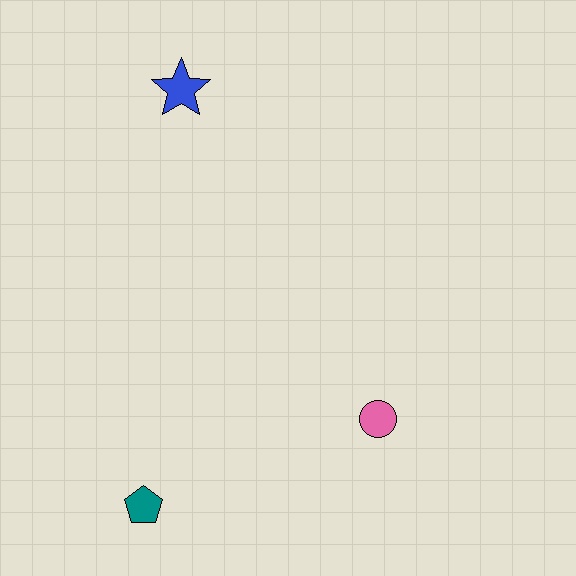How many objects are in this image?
There are 3 objects.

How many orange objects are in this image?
There are no orange objects.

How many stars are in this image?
There is 1 star.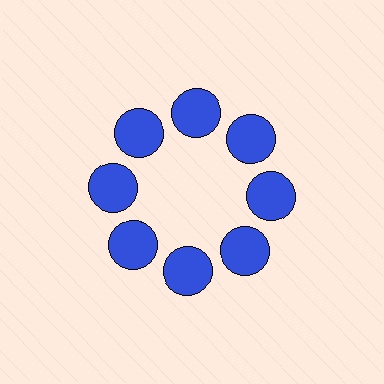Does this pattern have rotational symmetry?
Yes, this pattern has 8-fold rotational symmetry. It looks the same after rotating 45 degrees around the center.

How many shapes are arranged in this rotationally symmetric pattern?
There are 8 shapes, arranged in 8 groups of 1.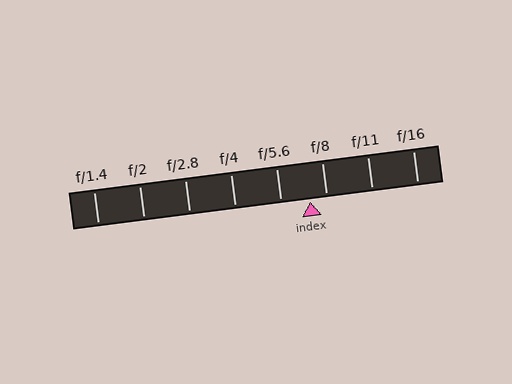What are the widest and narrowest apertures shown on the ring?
The widest aperture shown is f/1.4 and the narrowest is f/16.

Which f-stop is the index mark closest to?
The index mark is closest to f/8.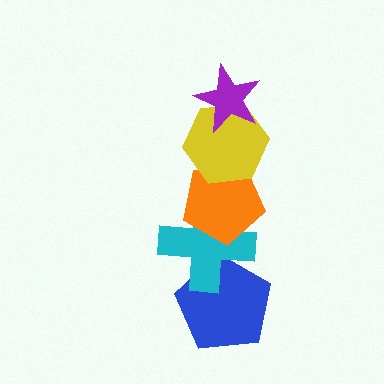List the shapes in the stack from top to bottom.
From top to bottom: the purple star, the yellow hexagon, the orange pentagon, the cyan cross, the blue pentagon.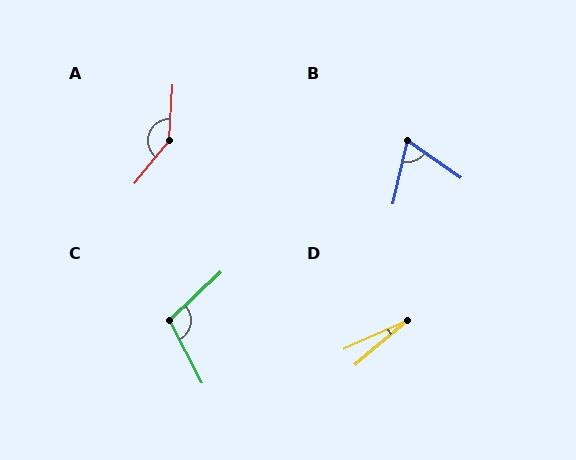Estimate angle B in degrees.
Approximately 67 degrees.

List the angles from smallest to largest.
D (16°), B (67°), C (106°), A (145°).